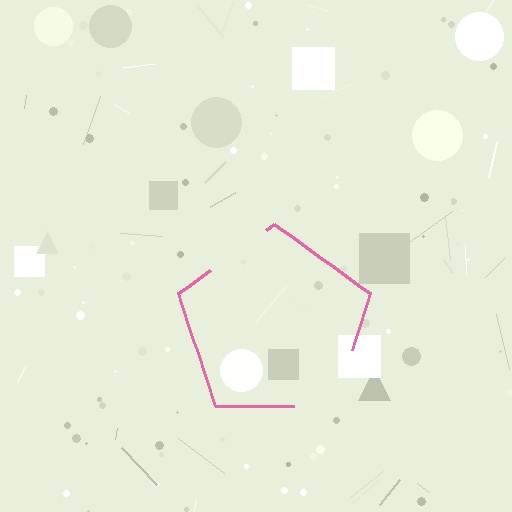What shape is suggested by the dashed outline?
The dashed outline suggests a pentagon.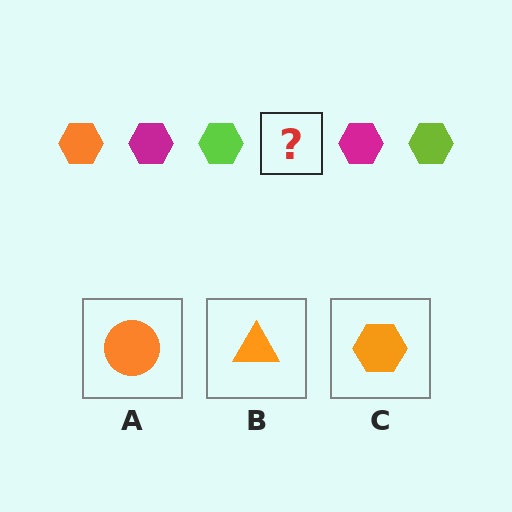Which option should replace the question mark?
Option C.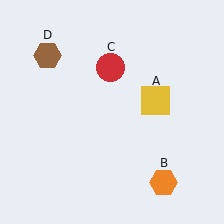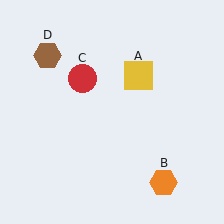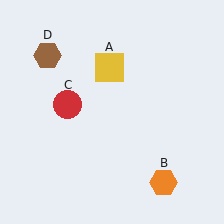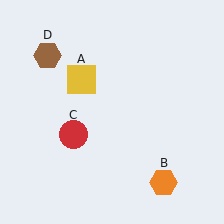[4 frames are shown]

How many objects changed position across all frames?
2 objects changed position: yellow square (object A), red circle (object C).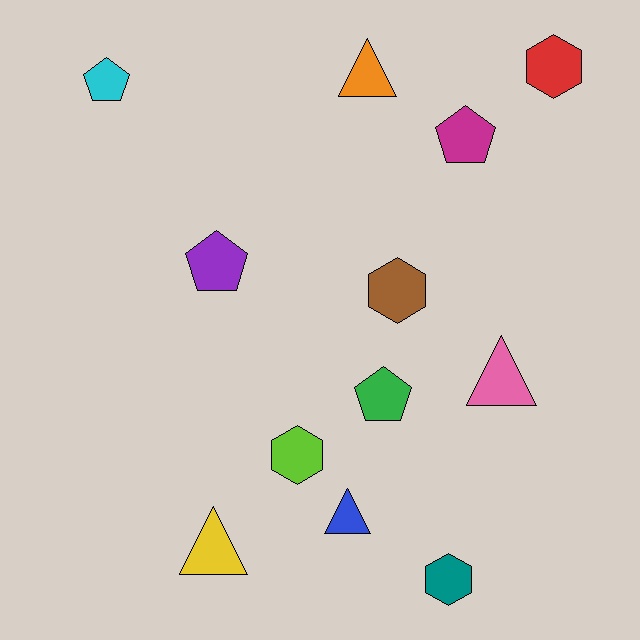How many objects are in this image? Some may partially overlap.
There are 12 objects.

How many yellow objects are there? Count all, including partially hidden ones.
There is 1 yellow object.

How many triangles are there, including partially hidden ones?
There are 4 triangles.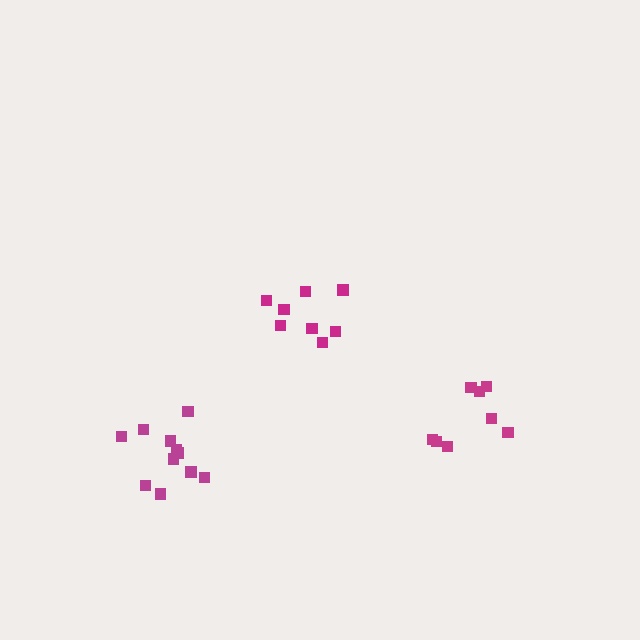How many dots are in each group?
Group 1: 8 dots, Group 2: 8 dots, Group 3: 11 dots (27 total).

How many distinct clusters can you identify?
There are 3 distinct clusters.